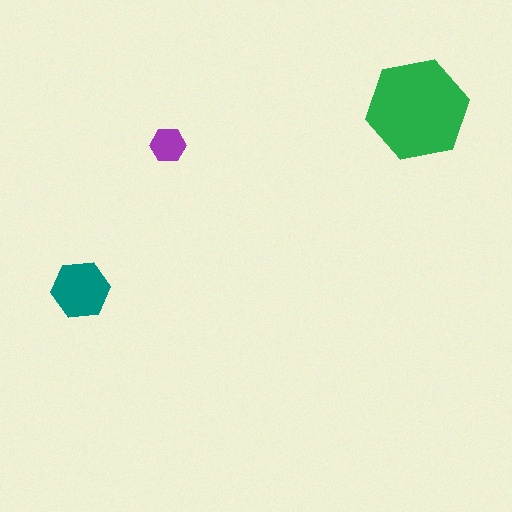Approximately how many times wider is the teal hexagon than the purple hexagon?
About 1.5 times wider.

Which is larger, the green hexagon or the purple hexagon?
The green one.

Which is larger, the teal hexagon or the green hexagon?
The green one.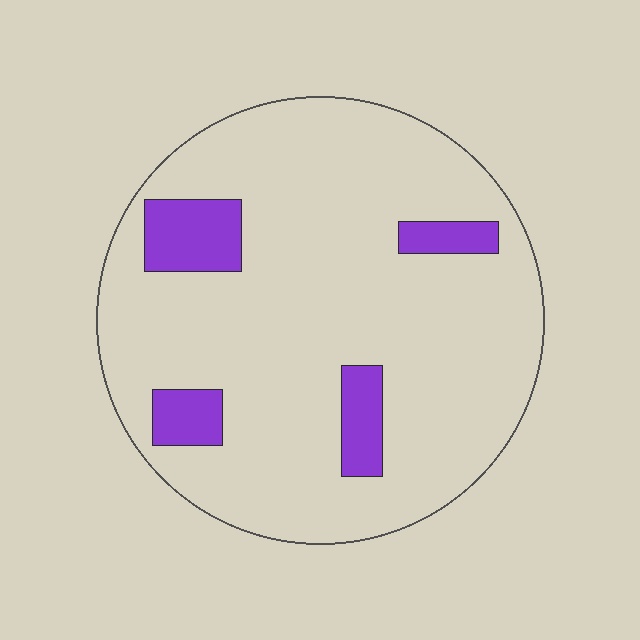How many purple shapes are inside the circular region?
4.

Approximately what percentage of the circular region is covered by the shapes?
Approximately 10%.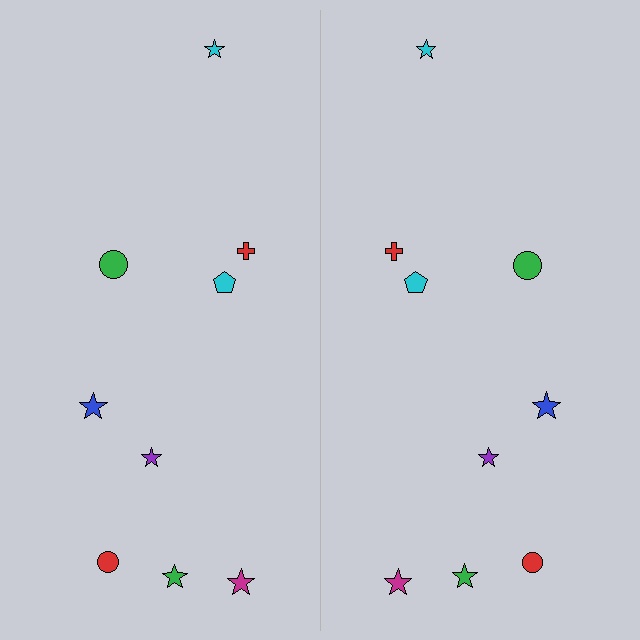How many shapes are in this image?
There are 18 shapes in this image.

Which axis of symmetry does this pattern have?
The pattern has a vertical axis of symmetry running through the center of the image.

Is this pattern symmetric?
Yes, this pattern has bilateral (reflection) symmetry.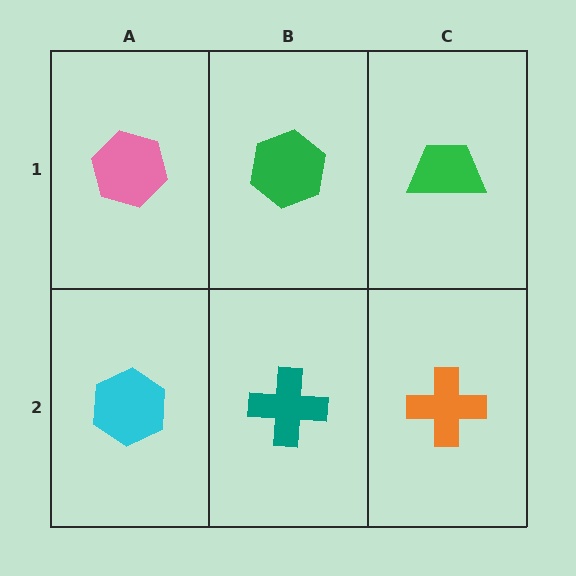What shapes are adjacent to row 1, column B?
A teal cross (row 2, column B), a pink hexagon (row 1, column A), a green trapezoid (row 1, column C).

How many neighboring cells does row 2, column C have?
2.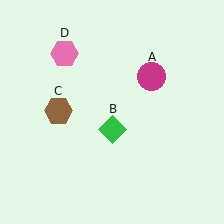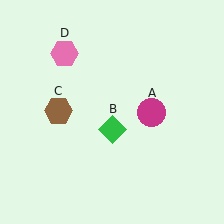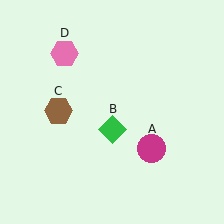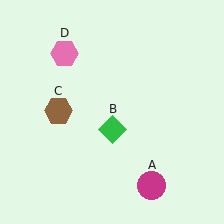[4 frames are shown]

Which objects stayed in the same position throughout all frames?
Green diamond (object B) and brown hexagon (object C) and pink hexagon (object D) remained stationary.